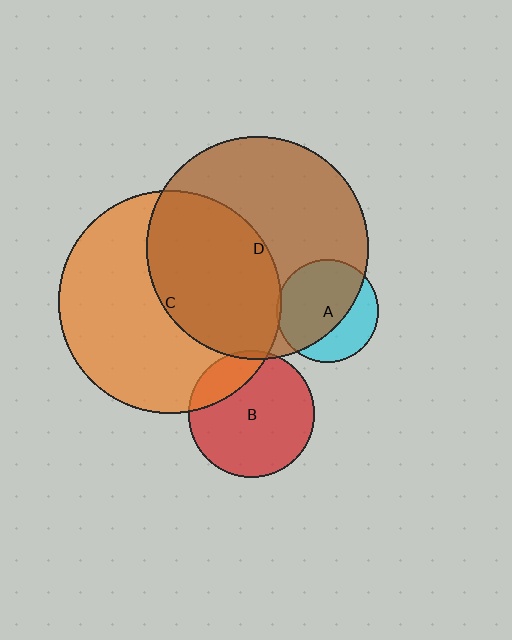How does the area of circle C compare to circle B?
Approximately 3.1 times.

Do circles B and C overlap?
Yes.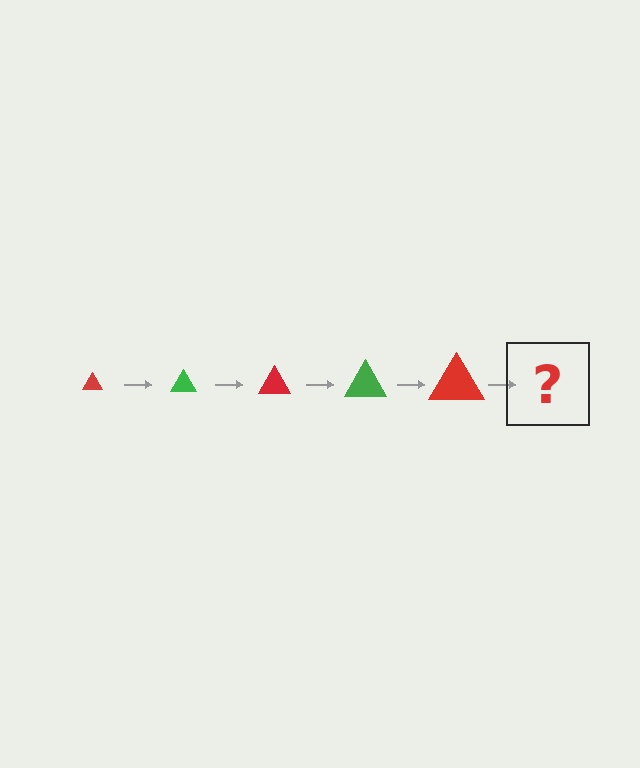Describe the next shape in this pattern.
It should be a green triangle, larger than the previous one.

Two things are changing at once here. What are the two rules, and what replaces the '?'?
The two rules are that the triangle grows larger each step and the color cycles through red and green. The '?' should be a green triangle, larger than the previous one.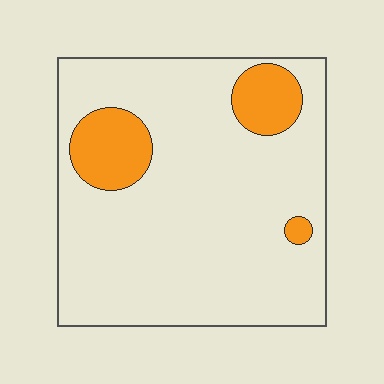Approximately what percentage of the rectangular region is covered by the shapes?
Approximately 15%.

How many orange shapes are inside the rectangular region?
3.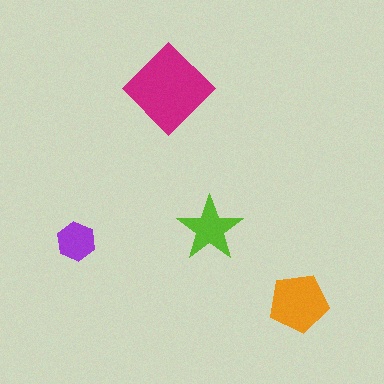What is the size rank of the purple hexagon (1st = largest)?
4th.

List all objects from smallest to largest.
The purple hexagon, the lime star, the orange pentagon, the magenta diamond.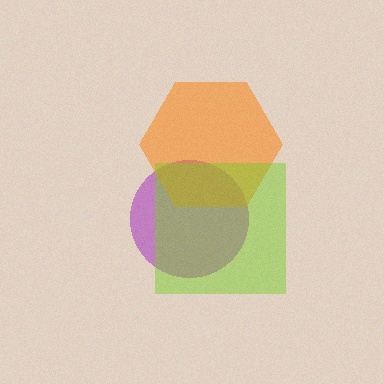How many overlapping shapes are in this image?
There are 3 overlapping shapes in the image.